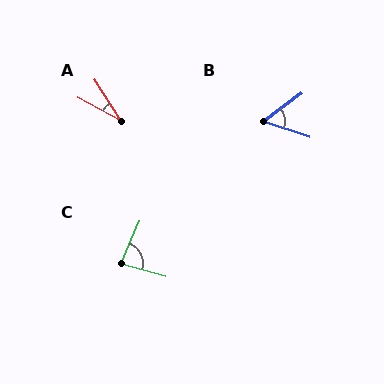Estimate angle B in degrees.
Approximately 55 degrees.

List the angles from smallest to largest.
A (28°), B (55°), C (82°).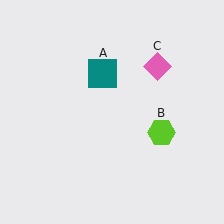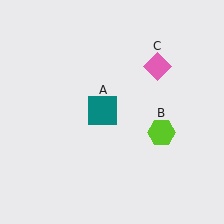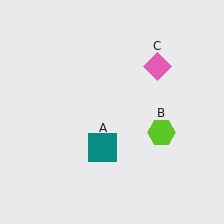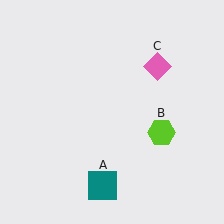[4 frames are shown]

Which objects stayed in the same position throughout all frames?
Lime hexagon (object B) and pink diamond (object C) remained stationary.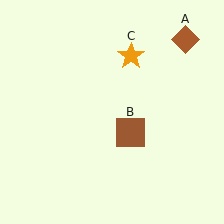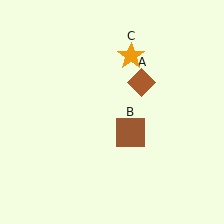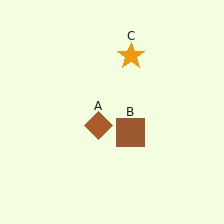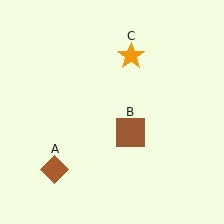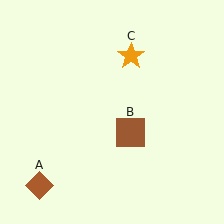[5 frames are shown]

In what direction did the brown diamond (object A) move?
The brown diamond (object A) moved down and to the left.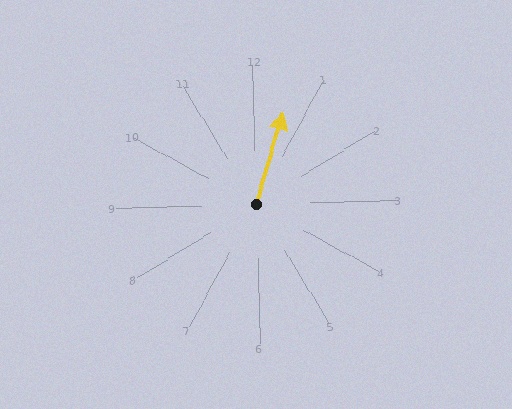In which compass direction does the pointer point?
North.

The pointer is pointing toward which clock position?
Roughly 1 o'clock.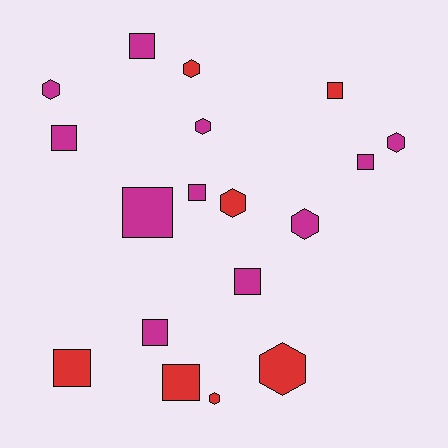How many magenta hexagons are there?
There are 4 magenta hexagons.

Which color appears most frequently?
Magenta, with 11 objects.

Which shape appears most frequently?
Square, with 10 objects.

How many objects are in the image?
There are 18 objects.